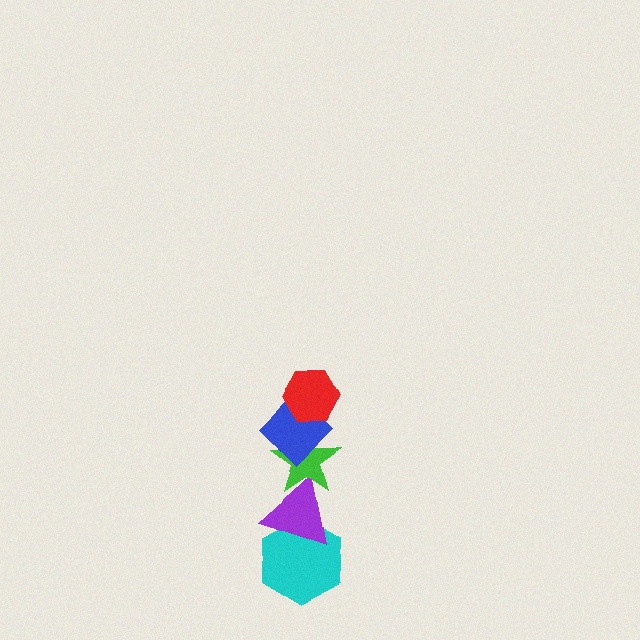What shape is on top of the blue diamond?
The red hexagon is on top of the blue diamond.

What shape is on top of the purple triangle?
The green star is on top of the purple triangle.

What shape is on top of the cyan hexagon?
The purple triangle is on top of the cyan hexagon.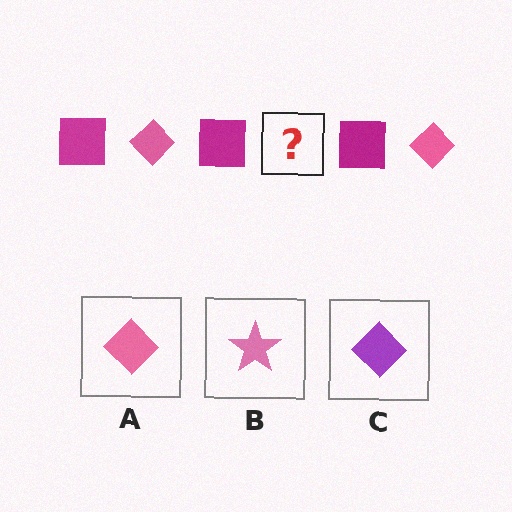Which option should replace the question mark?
Option A.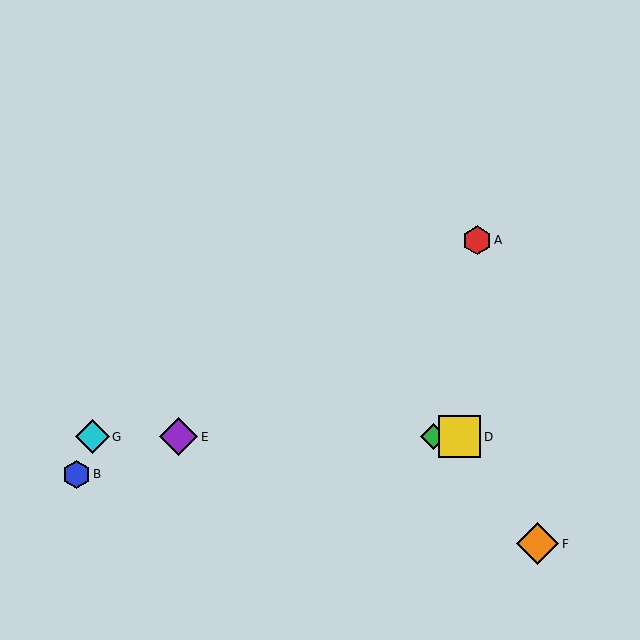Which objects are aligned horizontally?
Objects C, D, E, G are aligned horizontally.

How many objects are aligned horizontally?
4 objects (C, D, E, G) are aligned horizontally.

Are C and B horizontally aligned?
No, C is at y≈437 and B is at y≈474.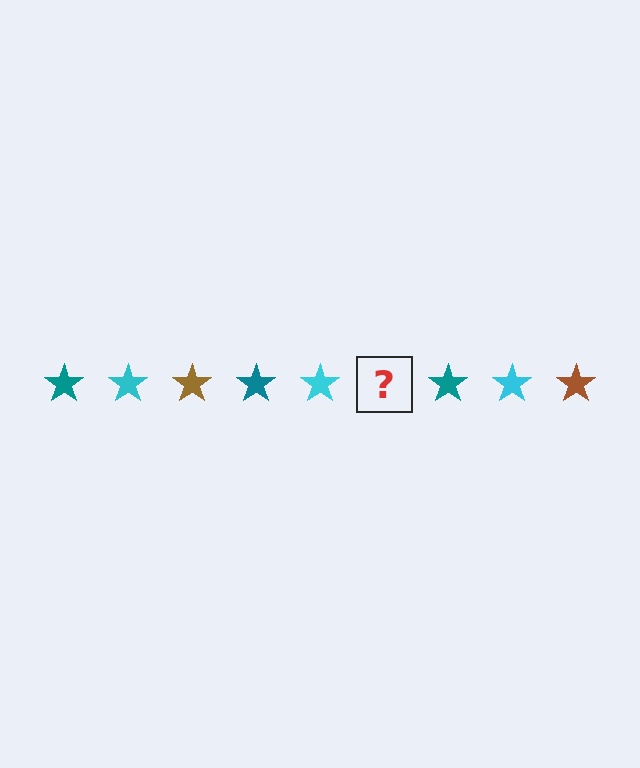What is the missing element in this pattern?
The missing element is a brown star.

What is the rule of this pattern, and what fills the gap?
The rule is that the pattern cycles through teal, cyan, brown stars. The gap should be filled with a brown star.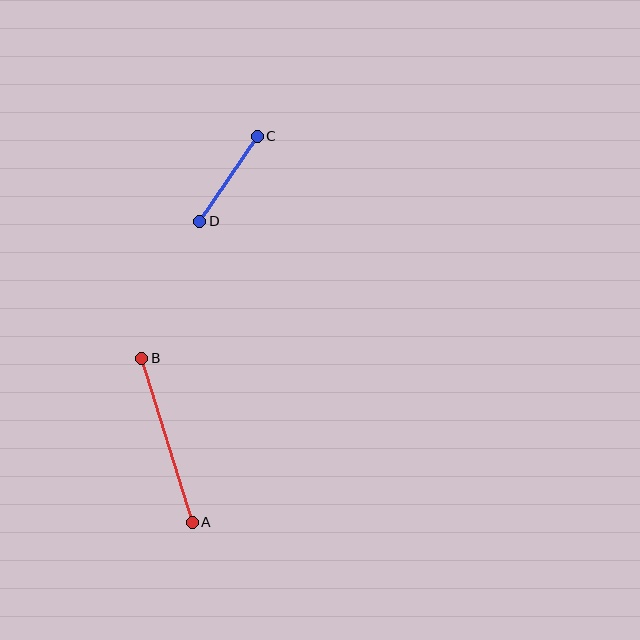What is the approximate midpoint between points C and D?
The midpoint is at approximately (229, 179) pixels.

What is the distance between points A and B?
The distance is approximately 171 pixels.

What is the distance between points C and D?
The distance is approximately 103 pixels.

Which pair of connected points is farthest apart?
Points A and B are farthest apart.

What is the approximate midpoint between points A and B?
The midpoint is at approximately (167, 440) pixels.